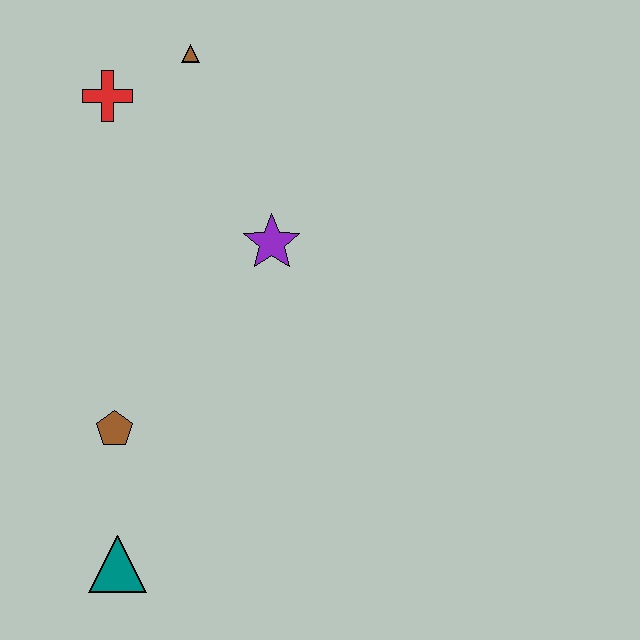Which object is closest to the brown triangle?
The red cross is closest to the brown triangle.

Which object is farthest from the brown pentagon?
The brown triangle is farthest from the brown pentagon.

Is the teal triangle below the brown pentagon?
Yes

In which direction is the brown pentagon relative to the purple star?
The brown pentagon is below the purple star.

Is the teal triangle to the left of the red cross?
No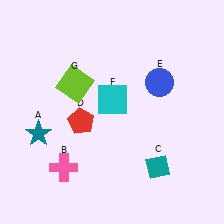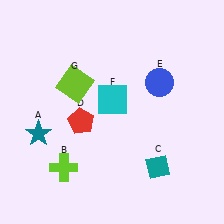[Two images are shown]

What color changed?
The cross (B) changed from pink in Image 1 to lime in Image 2.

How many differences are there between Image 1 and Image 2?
There is 1 difference between the two images.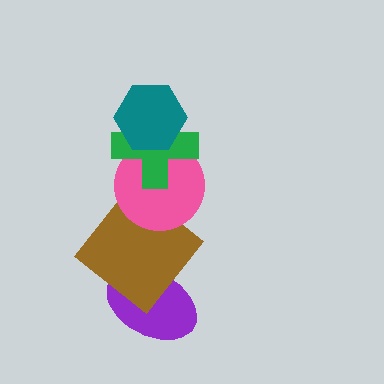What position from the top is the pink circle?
The pink circle is 3rd from the top.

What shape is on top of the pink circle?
The green cross is on top of the pink circle.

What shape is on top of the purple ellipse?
The brown diamond is on top of the purple ellipse.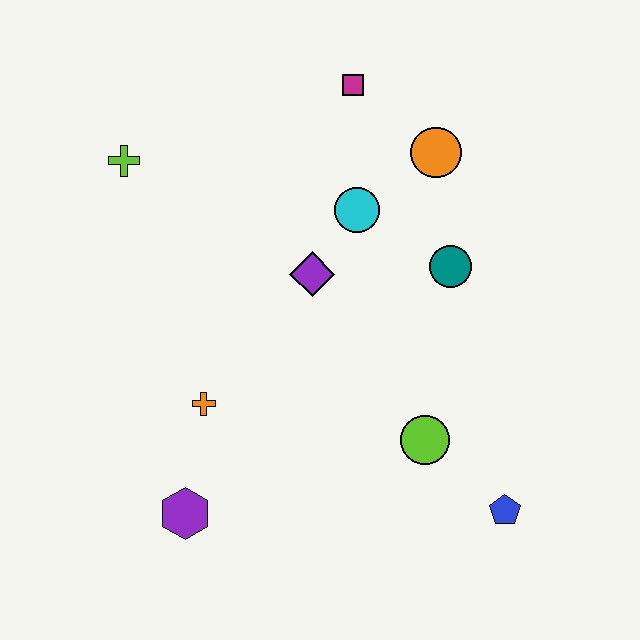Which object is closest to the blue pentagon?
The lime circle is closest to the blue pentagon.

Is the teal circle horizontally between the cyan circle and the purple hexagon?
No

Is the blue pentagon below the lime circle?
Yes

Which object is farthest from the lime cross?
The blue pentagon is farthest from the lime cross.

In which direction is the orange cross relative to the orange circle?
The orange cross is below the orange circle.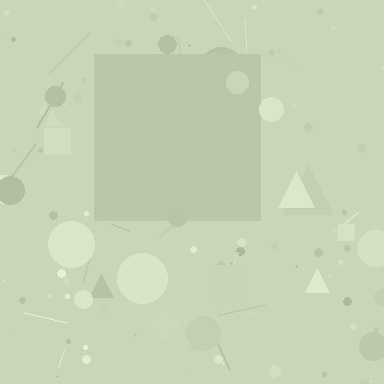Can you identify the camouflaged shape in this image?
The camouflaged shape is a square.